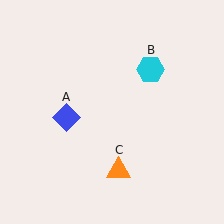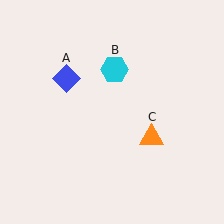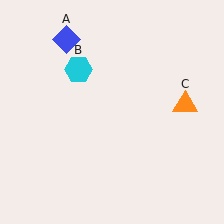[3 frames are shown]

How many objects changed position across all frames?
3 objects changed position: blue diamond (object A), cyan hexagon (object B), orange triangle (object C).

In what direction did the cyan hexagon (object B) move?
The cyan hexagon (object B) moved left.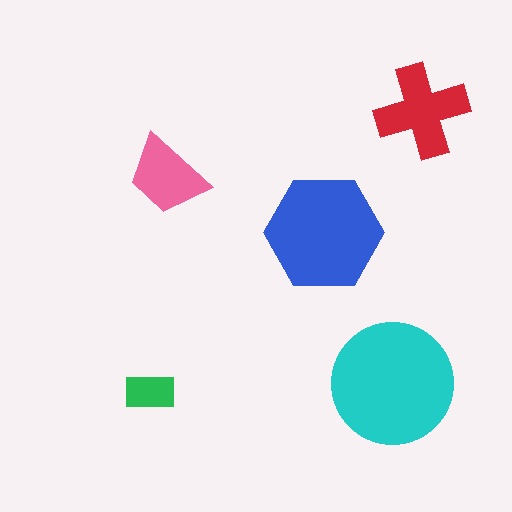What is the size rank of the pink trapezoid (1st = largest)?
4th.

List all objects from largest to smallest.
The cyan circle, the blue hexagon, the red cross, the pink trapezoid, the green rectangle.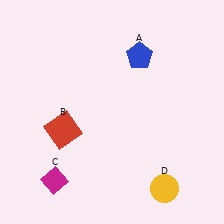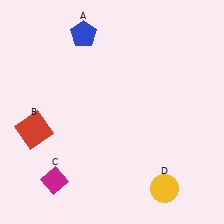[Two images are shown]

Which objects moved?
The objects that moved are: the blue pentagon (A), the red square (B).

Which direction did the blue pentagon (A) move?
The blue pentagon (A) moved left.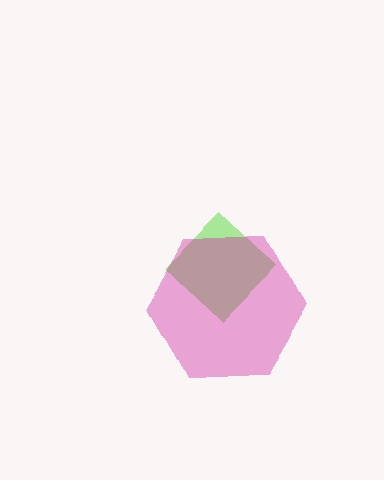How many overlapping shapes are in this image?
There are 2 overlapping shapes in the image.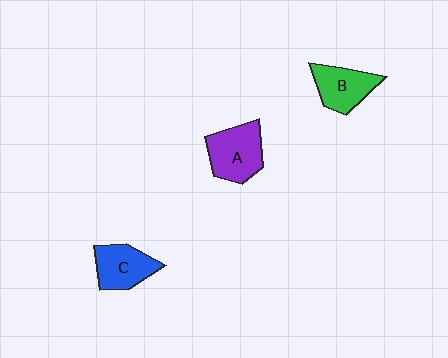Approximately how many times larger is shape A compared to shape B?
Approximately 1.2 times.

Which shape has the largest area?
Shape A (purple).